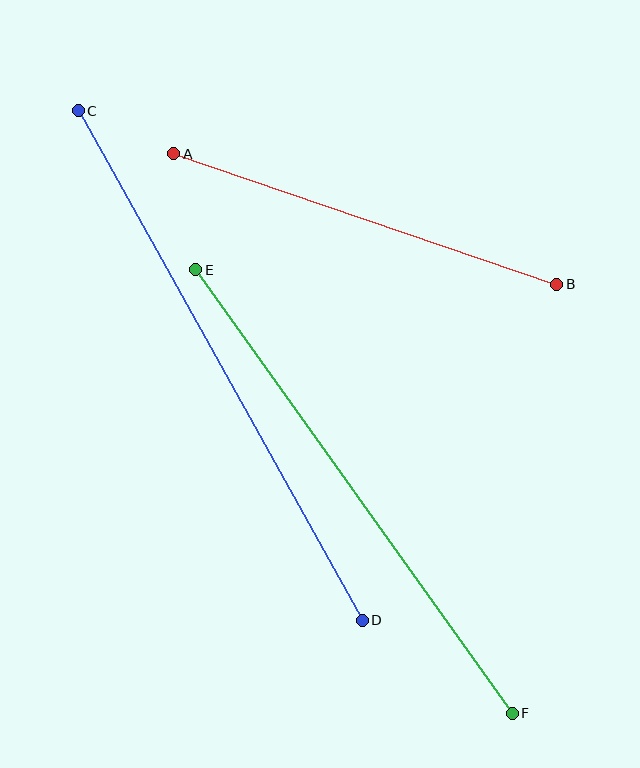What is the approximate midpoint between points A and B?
The midpoint is at approximately (365, 219) pixels.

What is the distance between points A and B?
The distance is approximately 405 pixels.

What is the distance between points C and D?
The distance is approximately 583 pixels.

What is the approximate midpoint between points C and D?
The midpoint is at approximately (220, 365) pixels.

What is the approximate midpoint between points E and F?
The midpoint is at approximately (354, 492) pixels.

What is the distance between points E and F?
The distance is approximately 545 pixels.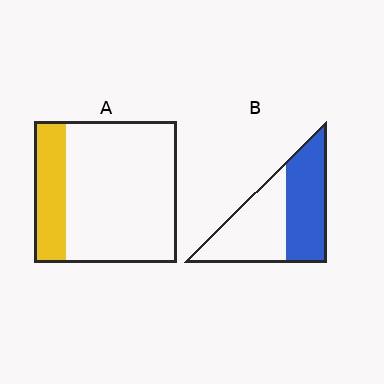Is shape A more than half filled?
No.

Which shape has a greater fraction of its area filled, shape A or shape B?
Shape B.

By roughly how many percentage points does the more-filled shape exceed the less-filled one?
By roughly 25 percentage points (B over A).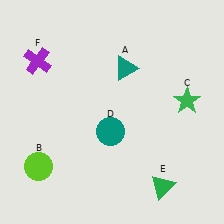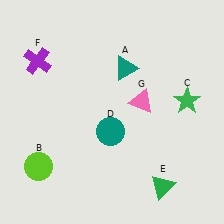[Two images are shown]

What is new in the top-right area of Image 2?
A pink triangle (G) was added in the top-right area of Image 2.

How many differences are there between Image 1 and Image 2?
There is 1 difference between the two images.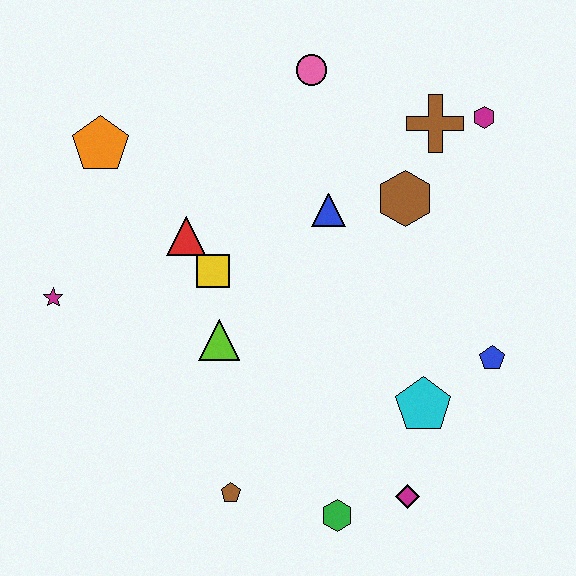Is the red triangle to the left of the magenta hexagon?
Yes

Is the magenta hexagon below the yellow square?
No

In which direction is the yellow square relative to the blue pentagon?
The yellow square is to the left of the blue pentagon.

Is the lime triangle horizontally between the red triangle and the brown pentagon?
Yes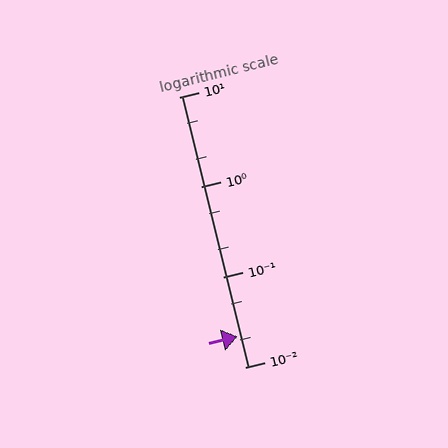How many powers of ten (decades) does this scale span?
The scale spans 3 decades, from 0.01 to 10.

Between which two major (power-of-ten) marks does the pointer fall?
The pointer is between 0.01 and 0.1.